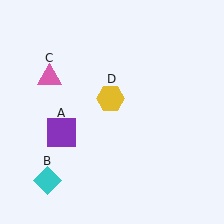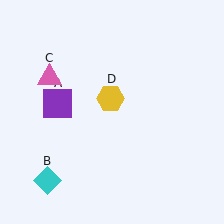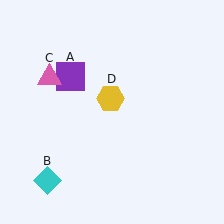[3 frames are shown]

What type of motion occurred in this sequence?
The purple square (object A) rotated clockwise around the center of the scene.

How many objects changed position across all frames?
1 object changed position: purple square (object A).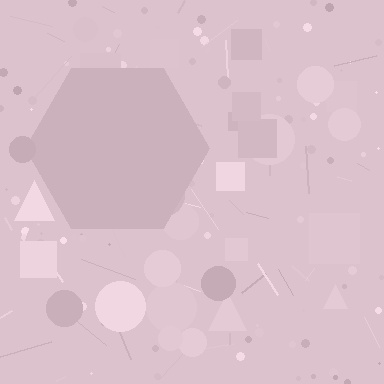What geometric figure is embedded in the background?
A hexagon is embedded in the background.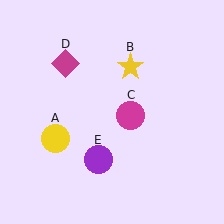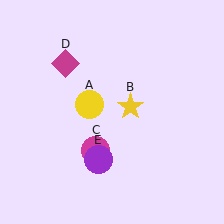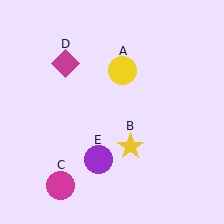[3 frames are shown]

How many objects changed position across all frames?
3 objects changed position: yellow circle (object A), yellow star (object B), magenta circle (object C).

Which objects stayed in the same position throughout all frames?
Magenta diamond (object D) and purple circle (object E) remained stationary.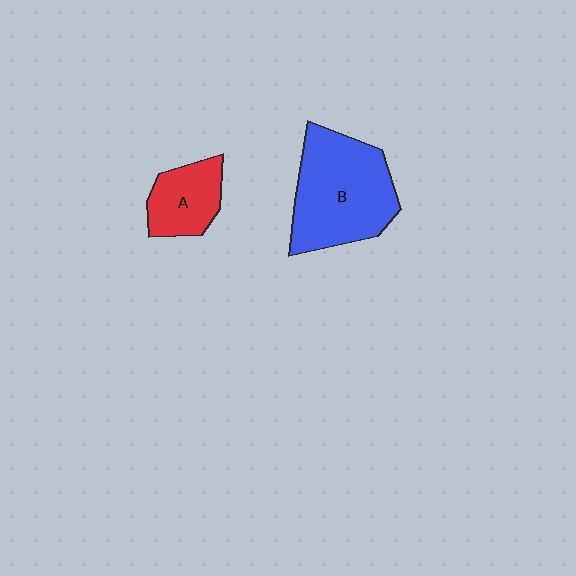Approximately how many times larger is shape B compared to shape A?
Approximately 2.1 times.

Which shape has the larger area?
Shape B (blue).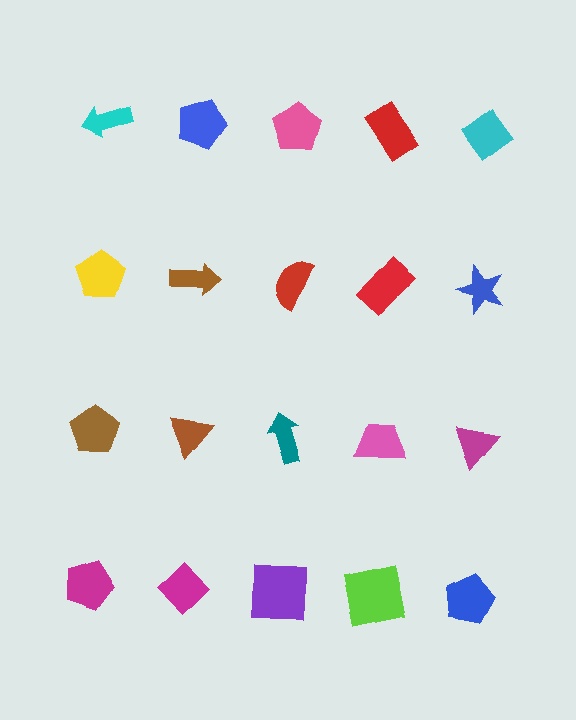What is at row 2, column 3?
A red semicircle.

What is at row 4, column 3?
A purple square.